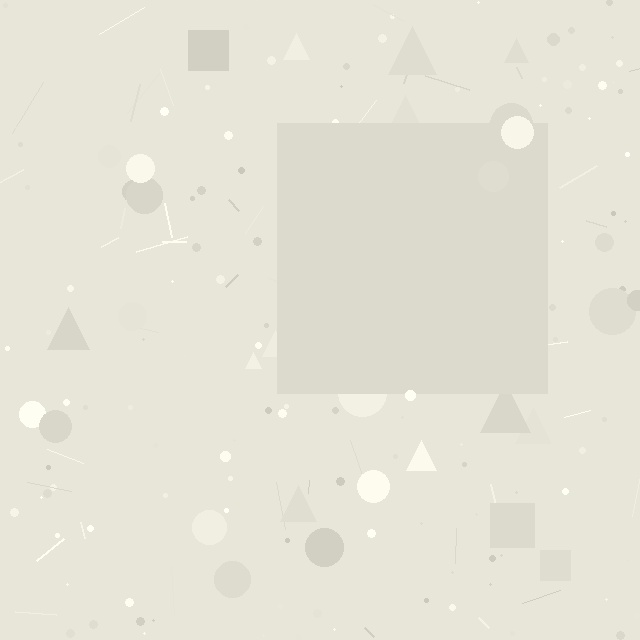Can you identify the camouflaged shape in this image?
The camouflaged shape is a square.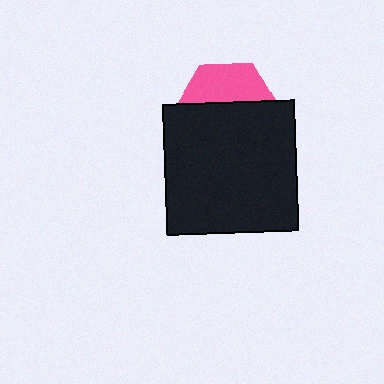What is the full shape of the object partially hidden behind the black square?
The partially hidden object is a pink hexagon.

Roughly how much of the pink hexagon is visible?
A small part of it is visible (roughly 39%).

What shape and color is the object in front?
The object in front is a black square.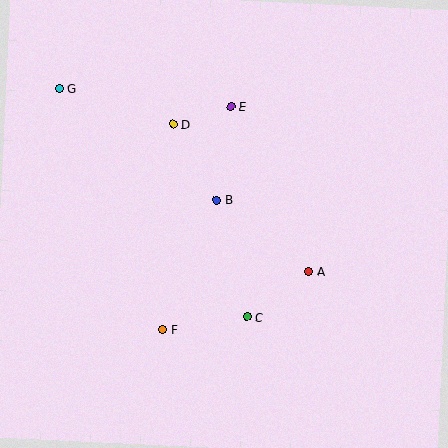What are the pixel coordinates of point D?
Point D is at (173, 124).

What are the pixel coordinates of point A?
Point A is at (309, 272).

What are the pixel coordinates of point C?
Point C is at (247, 317).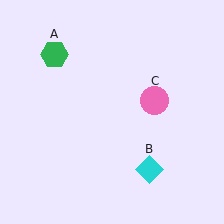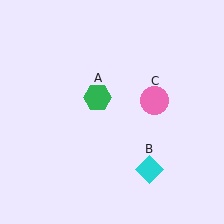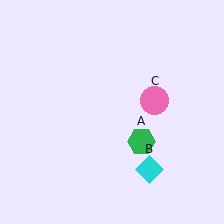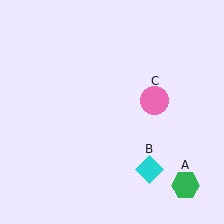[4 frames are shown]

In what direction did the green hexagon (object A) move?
The green hexagon (object A) moved down and to the right.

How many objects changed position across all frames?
1 object changed position: green hexagon (object A).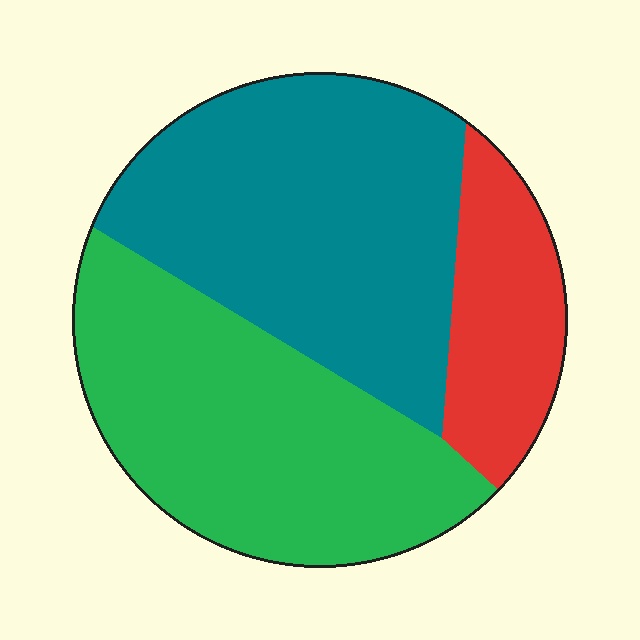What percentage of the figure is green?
Green takes up between a third and a half of the figure.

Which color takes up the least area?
Red, at roughly 15%.